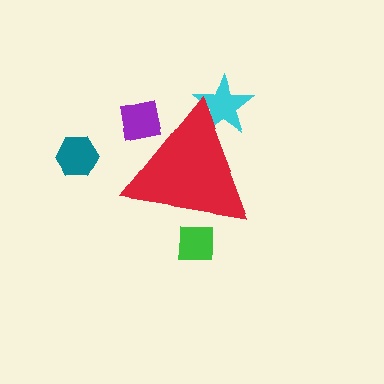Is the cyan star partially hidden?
Yes, the cyan star is partially hidden behind the red triangle.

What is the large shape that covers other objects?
A red triangle.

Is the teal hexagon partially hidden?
No, the teal hexagon is fully visible.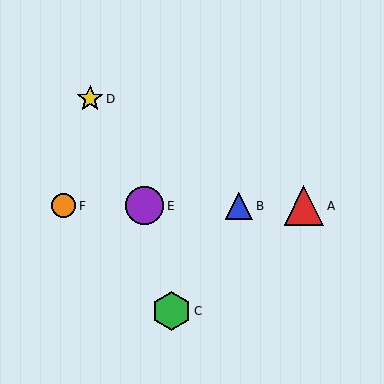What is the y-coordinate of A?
Object A is at y≈206.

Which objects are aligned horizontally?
Objects A, B, E, F are aligned horizontally.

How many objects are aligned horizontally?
4 objects (A, B, E, F) are aligned horizontally.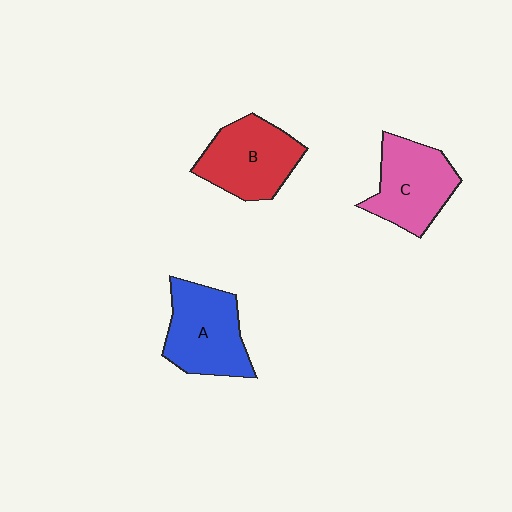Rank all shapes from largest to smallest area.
From largest to smallest: A (blue), B (red), C (pink).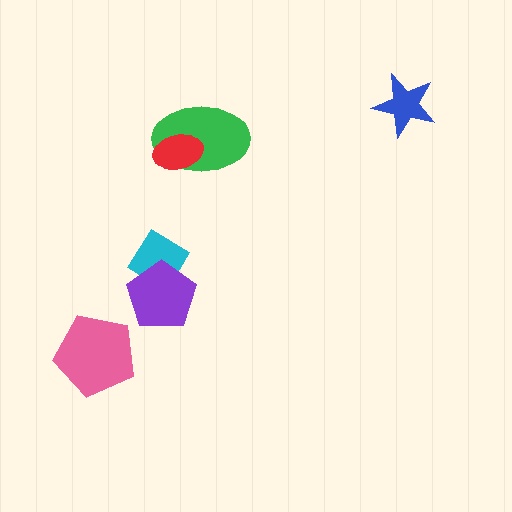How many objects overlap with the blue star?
0 objects overlap with the blue star.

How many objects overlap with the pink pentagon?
0 objects overlap with the pink pentagon.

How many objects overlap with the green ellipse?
1 object overlaps with the green ellipse.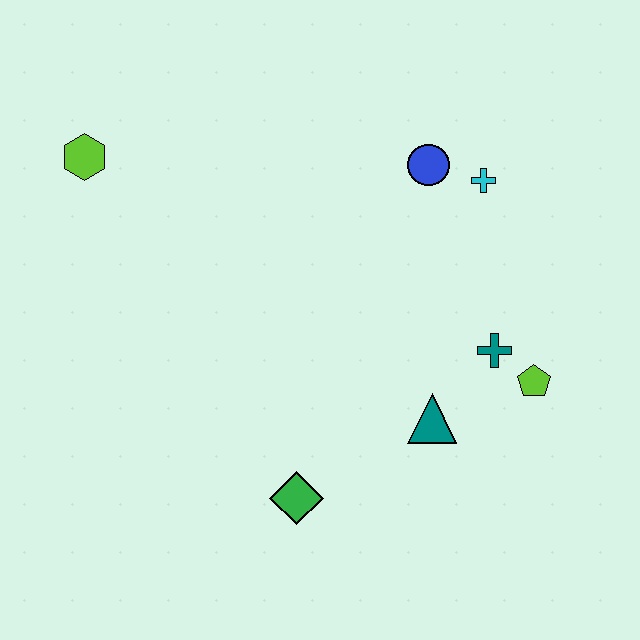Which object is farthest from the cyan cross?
The lime hexagon is farthest from the cyan cross.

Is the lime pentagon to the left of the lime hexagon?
No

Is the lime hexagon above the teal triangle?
Yes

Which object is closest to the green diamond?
The teal triangle is closest to the green diamond.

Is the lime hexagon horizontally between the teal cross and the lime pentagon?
No